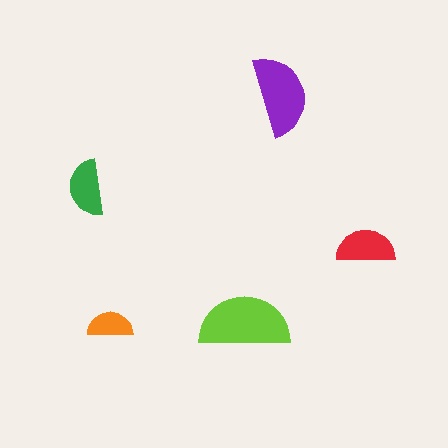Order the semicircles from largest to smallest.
the lime one, the purple one, the red one, the green one, the orange one.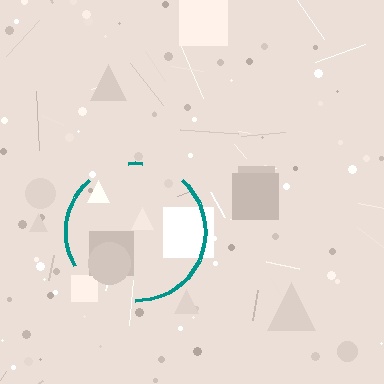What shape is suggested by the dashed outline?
The dashed outline suggests a circle.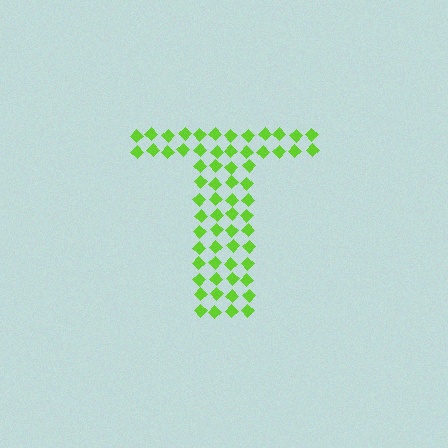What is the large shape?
The large shape is the letter T.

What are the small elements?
The small elements are diamonds.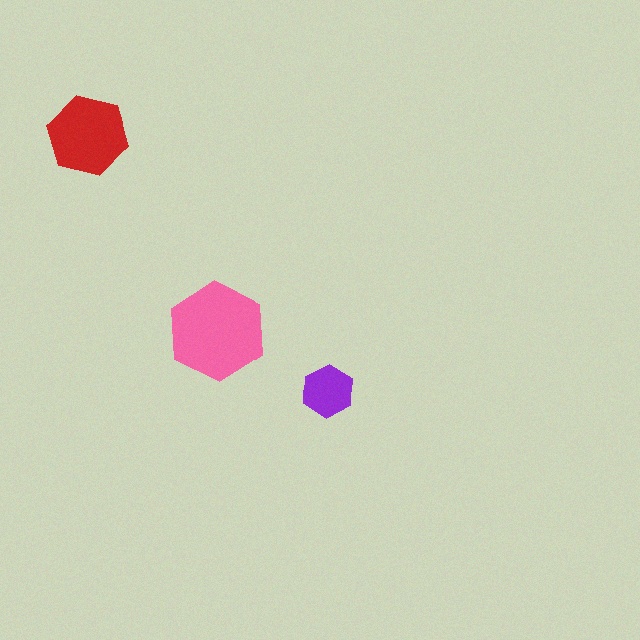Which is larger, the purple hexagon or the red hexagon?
The red one.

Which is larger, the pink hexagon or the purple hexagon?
The pink one.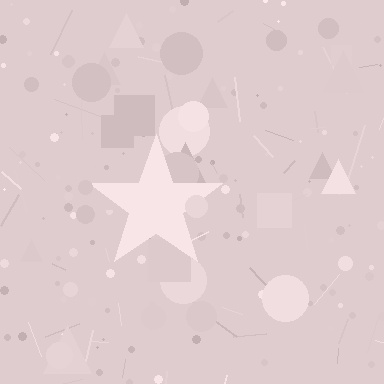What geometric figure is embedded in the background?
A star is embedded in the background.